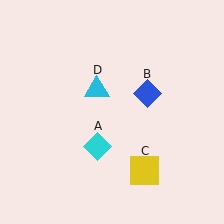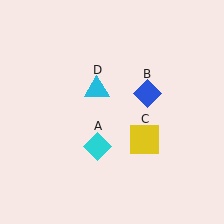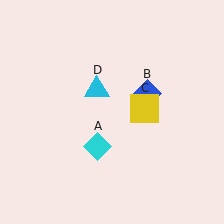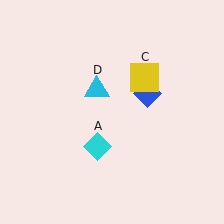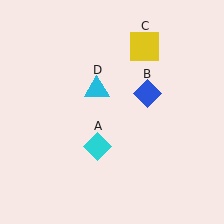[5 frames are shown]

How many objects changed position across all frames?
1 object changed position: yellow square (object C).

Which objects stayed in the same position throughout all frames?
Cyan diamond (object A) and blue diamond (object B) and cyan triangle (object D) remained stationary.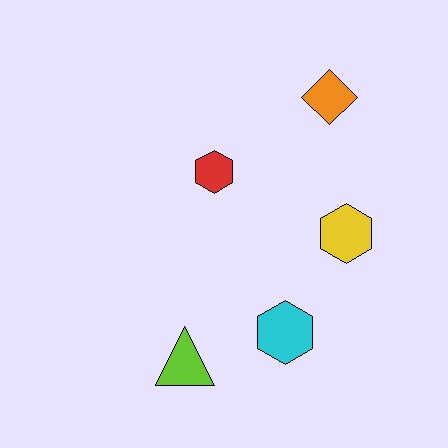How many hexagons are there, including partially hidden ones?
There are 3 hexagons.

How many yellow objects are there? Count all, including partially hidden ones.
There is 1 yellow object.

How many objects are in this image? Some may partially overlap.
There are 5 objects.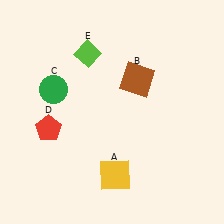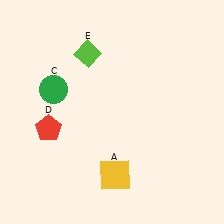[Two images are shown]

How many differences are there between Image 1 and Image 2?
There is 1 difference between the two images.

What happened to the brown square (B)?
The brown square (B) was removed in Image 2. It was in the top-right area of Image 1.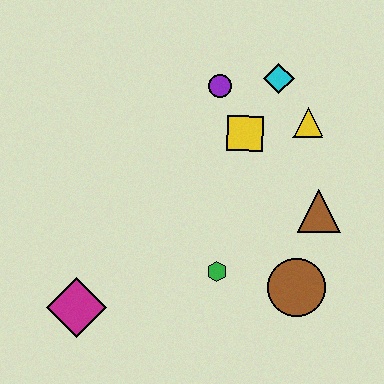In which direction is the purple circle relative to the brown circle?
The purple circle is above the brown circle.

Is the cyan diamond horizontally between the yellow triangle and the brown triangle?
No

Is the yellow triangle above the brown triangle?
Yes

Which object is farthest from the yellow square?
The magenta diamond is farthest from the yellow square.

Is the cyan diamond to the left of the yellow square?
No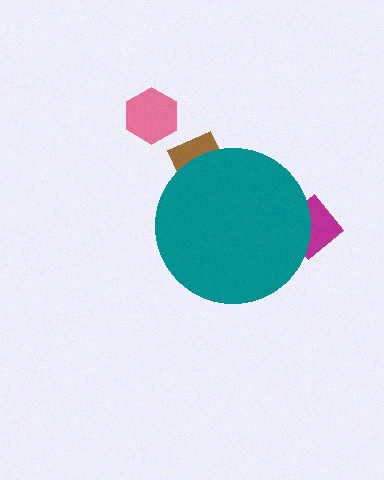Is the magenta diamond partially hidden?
Yes, the magenta diamond is partially hidden behind the teal circle.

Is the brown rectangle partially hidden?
Yes, the brown rectangle is partially hidden behind the teal circle.